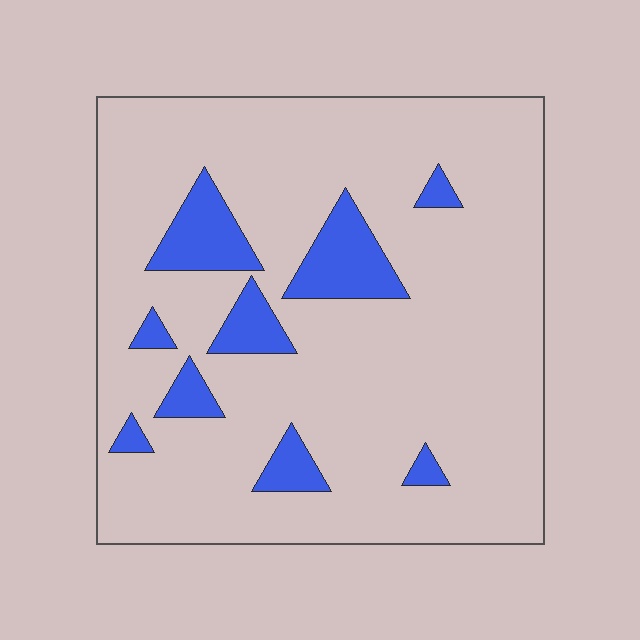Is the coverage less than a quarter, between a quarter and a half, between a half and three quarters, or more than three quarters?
Less than a quarter.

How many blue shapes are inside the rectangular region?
9.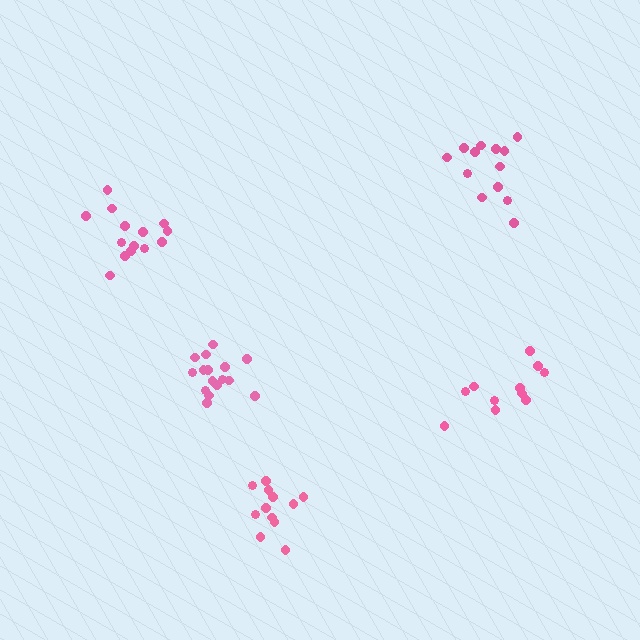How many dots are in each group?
Group 1: 12 dots, Group 2: 14 dots, Group 3: 16 dots, Group 4: 13 dots, Group 5: 11 dots (66 total).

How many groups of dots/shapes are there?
There are 5 groups.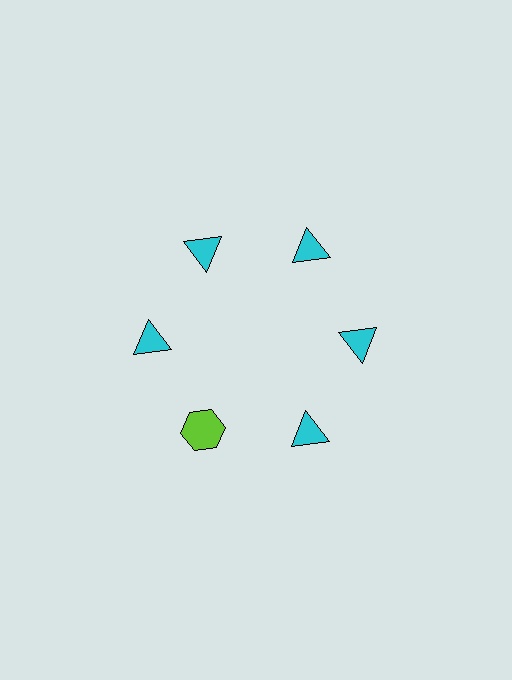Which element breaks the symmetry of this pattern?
The lime hexagon at roughly the 7 o'clock position breaks the symmetry. All other shapes are cyan triangles.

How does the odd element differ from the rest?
It differs in both color (lime instead of cyan) and shape (hexagon instead of triangle).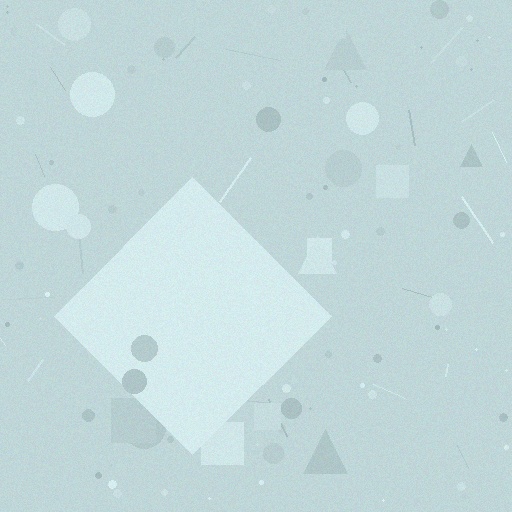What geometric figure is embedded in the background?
A diamond is embedded in the background.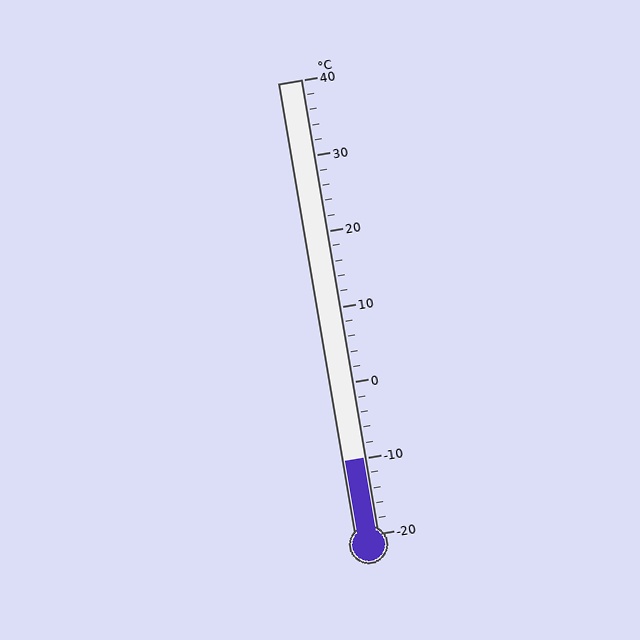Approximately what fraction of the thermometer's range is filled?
The thermometer is filled to approximately 15% of its range.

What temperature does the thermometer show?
The thermometer shows approximately -10°C.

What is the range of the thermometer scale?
The thermometer scale ranges from -20°C to 40°C.